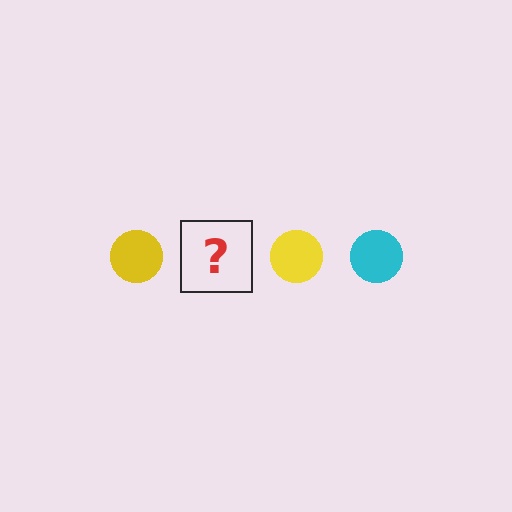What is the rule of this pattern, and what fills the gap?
The rule is that the pattern cycles through yellow, cyan circles. The gap should be filled with a cyan circle.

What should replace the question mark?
The question mark should be replaced with a cyan circle.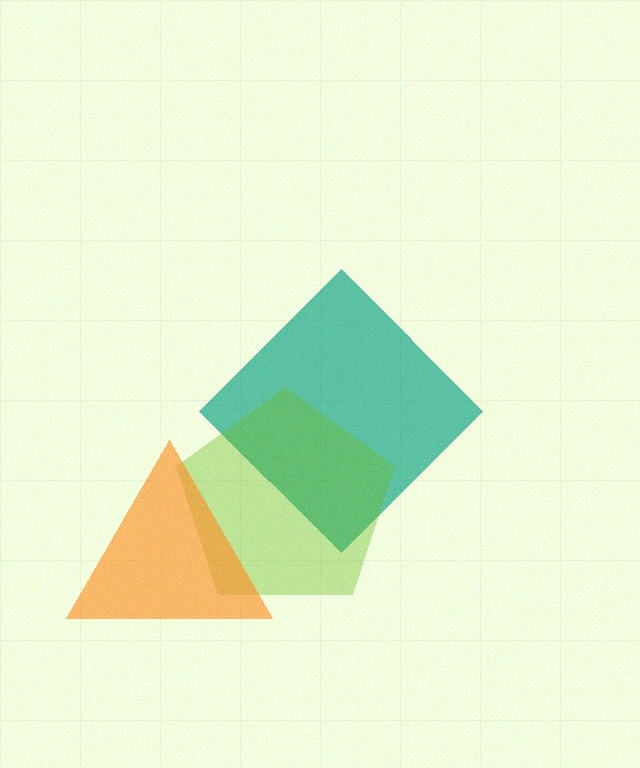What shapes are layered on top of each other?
The layered shapes are: a teal diamond, a lime pentagon, an orange triangle.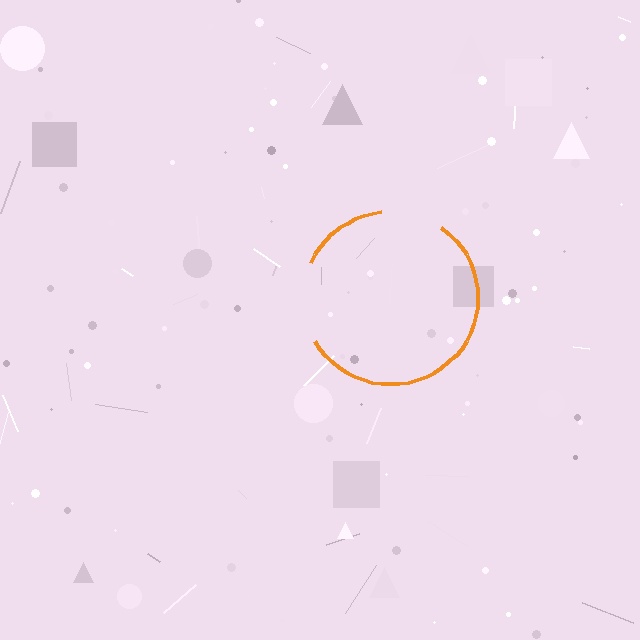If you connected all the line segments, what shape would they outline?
They would outline a circle.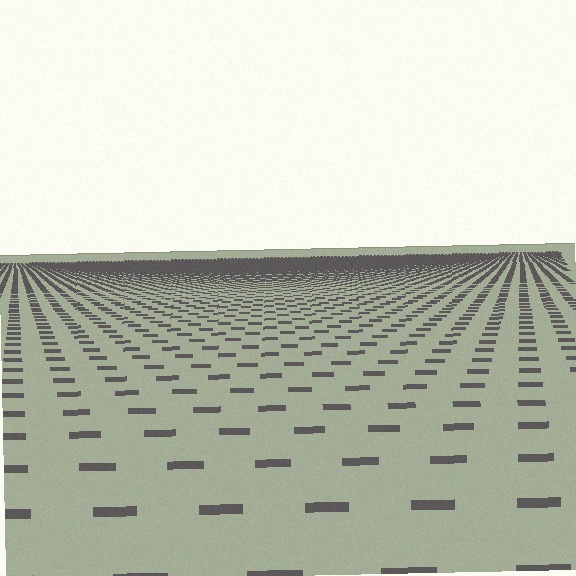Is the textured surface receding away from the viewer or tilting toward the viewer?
The surface is receding away from the viewer. Texture elements get smaller and denser toward the top.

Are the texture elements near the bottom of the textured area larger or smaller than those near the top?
Larger. Near the bottom, elements are closer to the viewer and appear at a bigger on-screen size.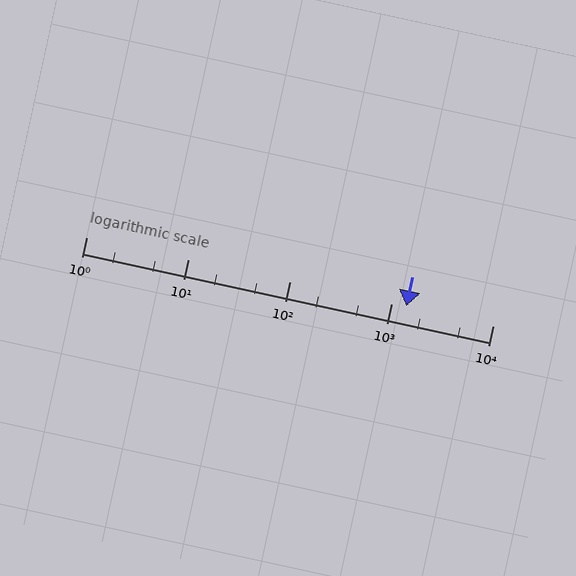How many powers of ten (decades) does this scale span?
The scale spans 4 decades, from 1 to 10000.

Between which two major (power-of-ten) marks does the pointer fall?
The pointer is between 1000 and 10000.